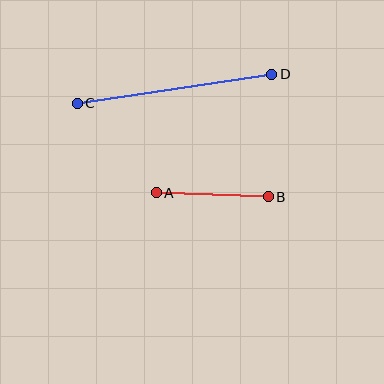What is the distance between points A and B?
The distance is approximately 112 pixels.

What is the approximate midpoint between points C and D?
The midpoint is at approximately (175, 89) pixels.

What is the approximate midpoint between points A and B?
The midpoint is at approximately (212, 195) pixels.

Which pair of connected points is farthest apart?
Points C and D are farthest apart.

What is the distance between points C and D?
The distance is approximately 197 pixels.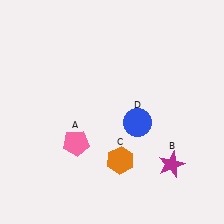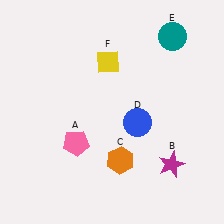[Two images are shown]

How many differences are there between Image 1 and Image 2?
There are 2 differences between the two images.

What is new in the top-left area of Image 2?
A yellow diamond (F) was added in the top-left area of Image 2.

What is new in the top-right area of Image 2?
A teal circle (E) was added in the top-right area of Image 2.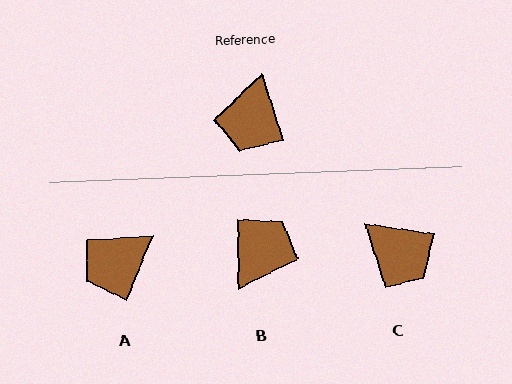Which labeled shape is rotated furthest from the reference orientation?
B, about 163 degrees away.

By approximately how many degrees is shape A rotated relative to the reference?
Approximately 40 degrees clockwise.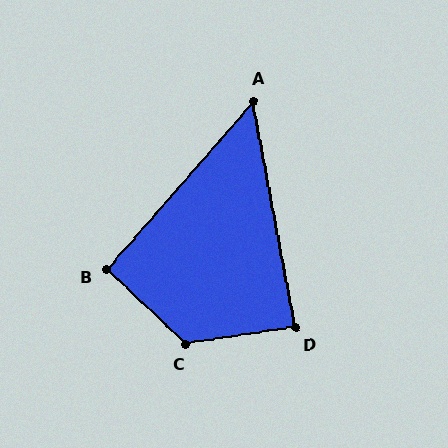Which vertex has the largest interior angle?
C, at approximately 128 degrees.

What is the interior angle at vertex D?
Approximately 88 degrees (approximately right).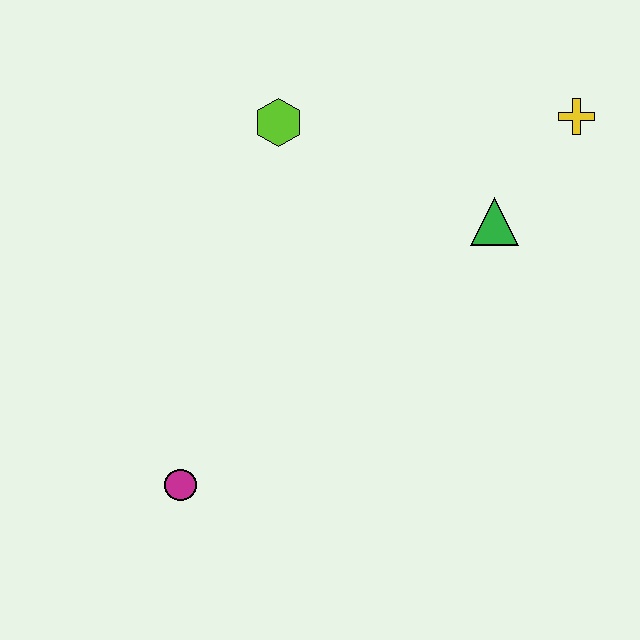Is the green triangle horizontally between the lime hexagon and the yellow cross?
Yes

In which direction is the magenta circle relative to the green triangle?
The magenta circle is to the left of the green triangle.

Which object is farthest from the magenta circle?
The yellow cross is farthest from the magenta circle.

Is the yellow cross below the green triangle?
No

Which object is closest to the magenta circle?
The lime hexagon is closest to the magenta circle.